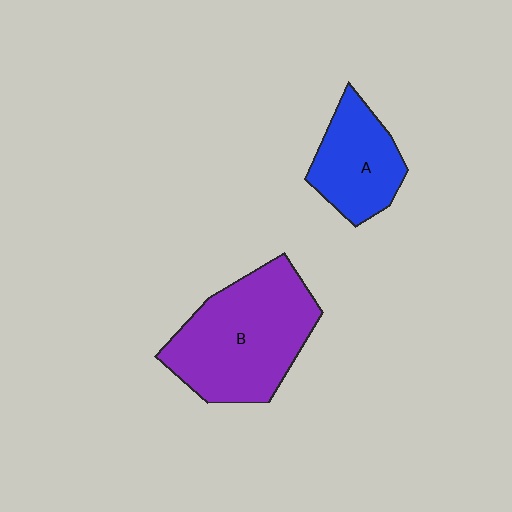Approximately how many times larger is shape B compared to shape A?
Approximately 1.8 times.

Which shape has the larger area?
Shape B (purple).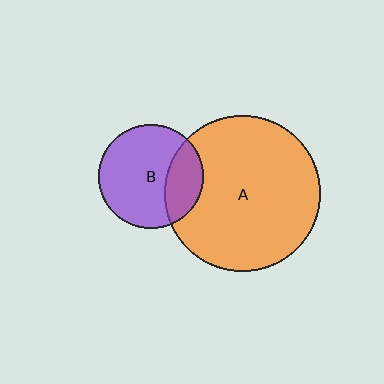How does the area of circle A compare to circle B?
Approximately 2.2 times.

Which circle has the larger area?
Circle A (orange).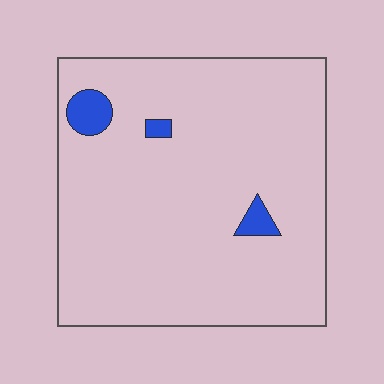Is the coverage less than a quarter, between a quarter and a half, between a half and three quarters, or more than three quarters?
Less than a quarter.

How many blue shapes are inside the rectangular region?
3.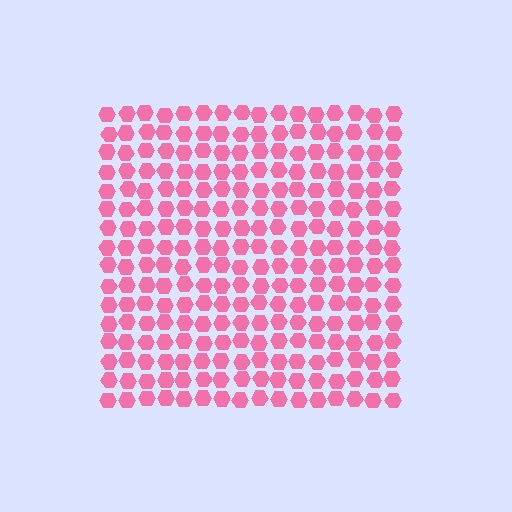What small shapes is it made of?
It is made of small hexagons.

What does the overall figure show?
The overall figure shows a square.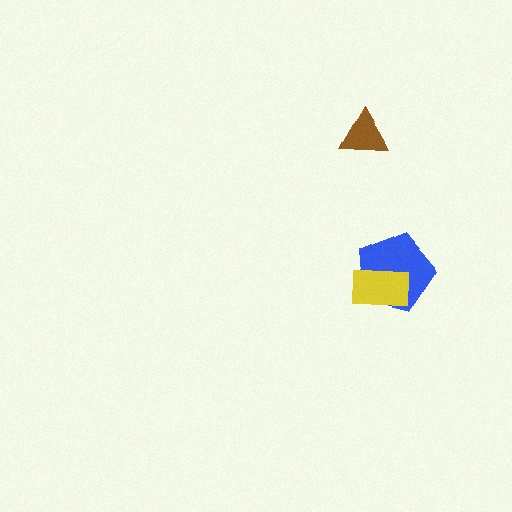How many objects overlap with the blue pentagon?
1 object overlaps with the blue pentagon.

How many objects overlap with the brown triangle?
0 objects overlap with the brown triangle.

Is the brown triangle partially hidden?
No, no other shape covers it.